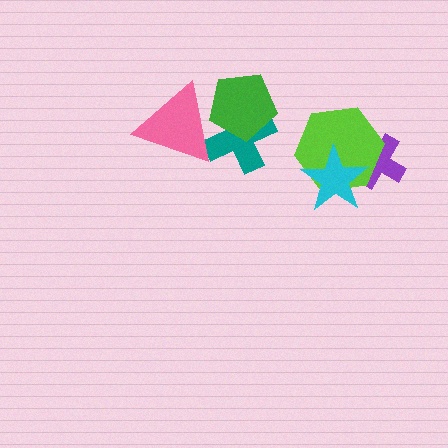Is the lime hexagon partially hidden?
Yes, it is partially covered by another shape.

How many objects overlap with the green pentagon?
2 objects overlap with the green pentagon.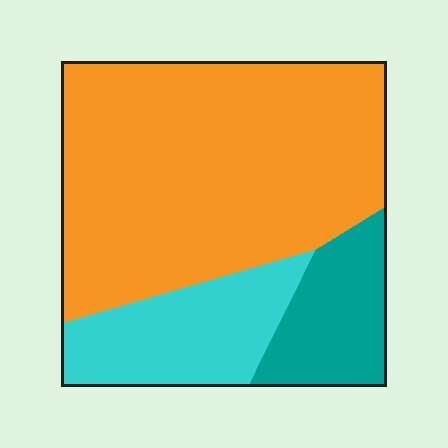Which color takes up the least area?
Teal, at roughly 15%.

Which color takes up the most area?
Orange, at roughly 65%.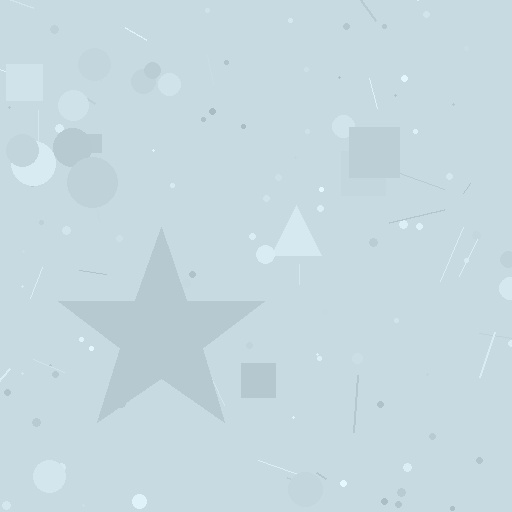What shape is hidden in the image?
A star is hidden in the image.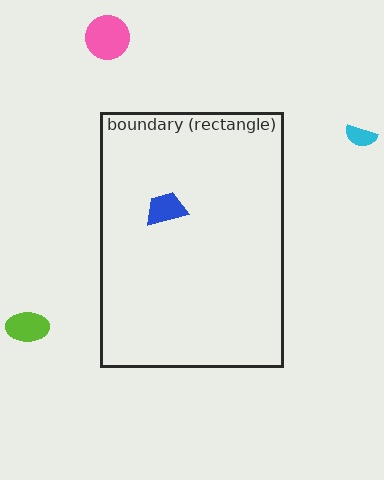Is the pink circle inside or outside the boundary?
Outside.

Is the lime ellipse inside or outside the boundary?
Outside.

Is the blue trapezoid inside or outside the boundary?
Inside.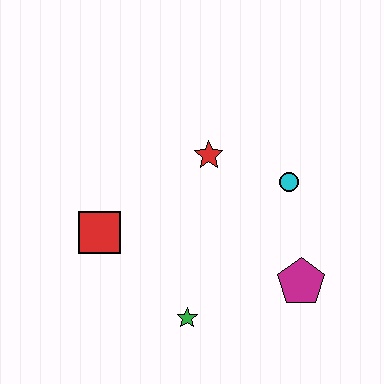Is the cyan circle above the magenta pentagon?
Yes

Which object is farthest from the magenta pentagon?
The red square is farthest from the magenta pentagon.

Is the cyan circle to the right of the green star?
Yes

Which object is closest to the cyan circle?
The red star is closest to the cyan circle.